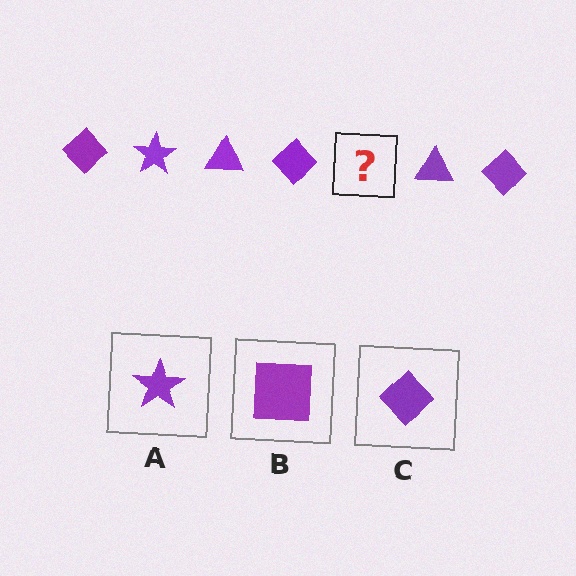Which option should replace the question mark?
Option A.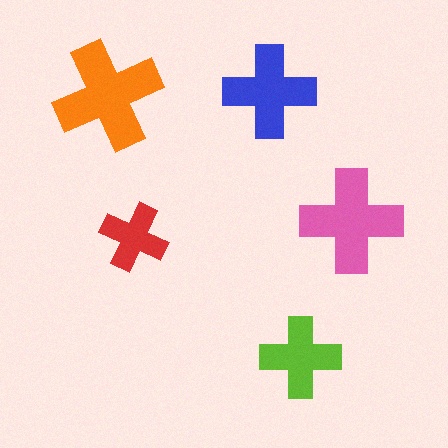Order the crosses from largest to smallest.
the orange one, the pink one, the blue one, the lime one, the red one.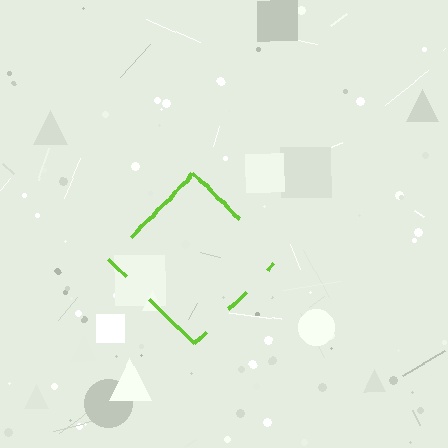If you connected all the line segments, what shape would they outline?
They would outline a diamond.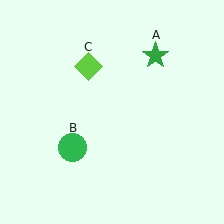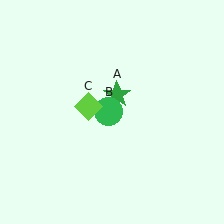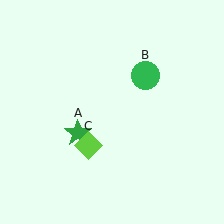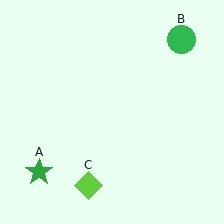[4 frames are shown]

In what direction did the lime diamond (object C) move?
The lime diamond (object C) moved down.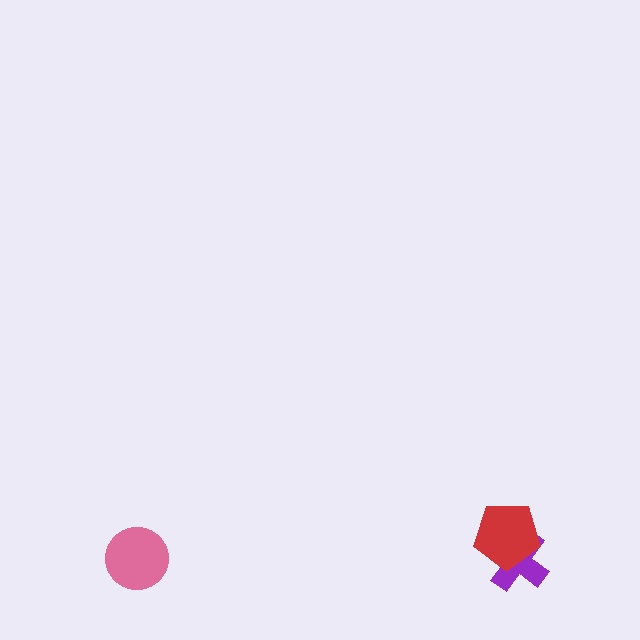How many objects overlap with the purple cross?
1 object overlaps with the purple cross.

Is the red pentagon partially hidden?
No, no other shape covers it.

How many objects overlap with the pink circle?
0 objects overlap with the pink circle.